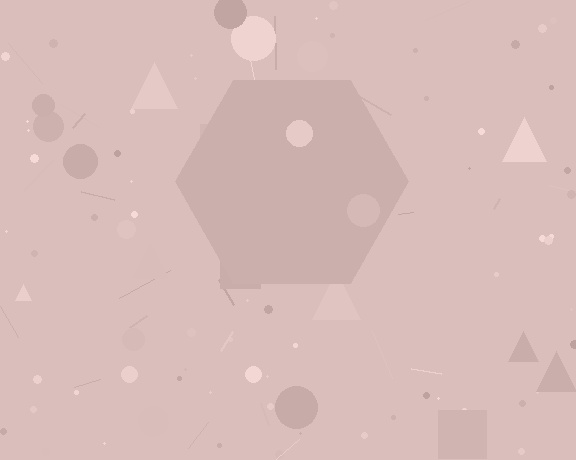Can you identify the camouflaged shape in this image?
The camouflaged shape is a hexagon.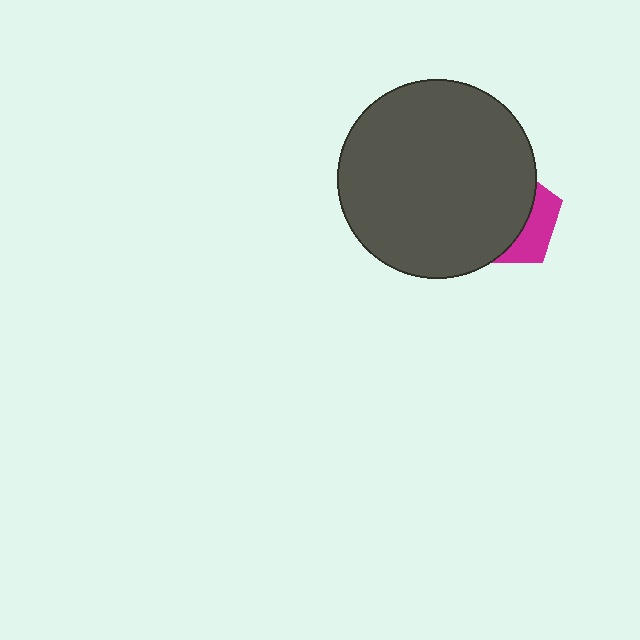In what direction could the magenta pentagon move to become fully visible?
The magenta pentagon could move right. That would shift it out from behind the dark gray circle entirely.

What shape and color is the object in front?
The object in front is a dark gray circle.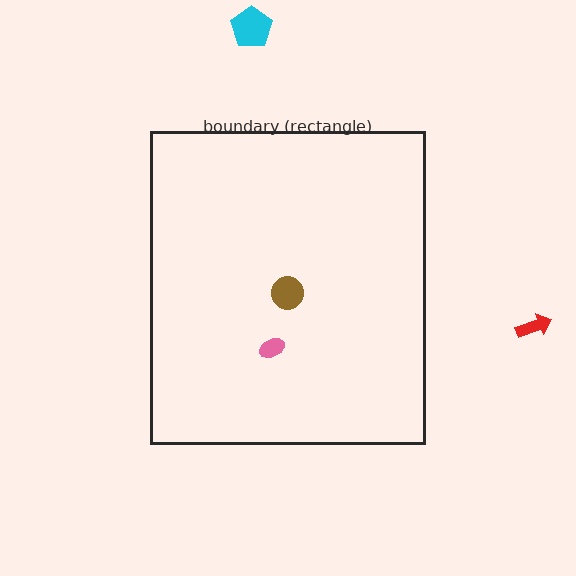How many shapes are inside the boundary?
2 inside, 2 outside.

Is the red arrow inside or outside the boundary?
Outside.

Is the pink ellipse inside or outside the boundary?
Inside.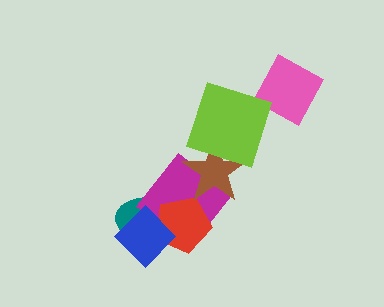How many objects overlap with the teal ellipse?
3 objects overlap with the teal ellipse.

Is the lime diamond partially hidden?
No, no other shape covers it.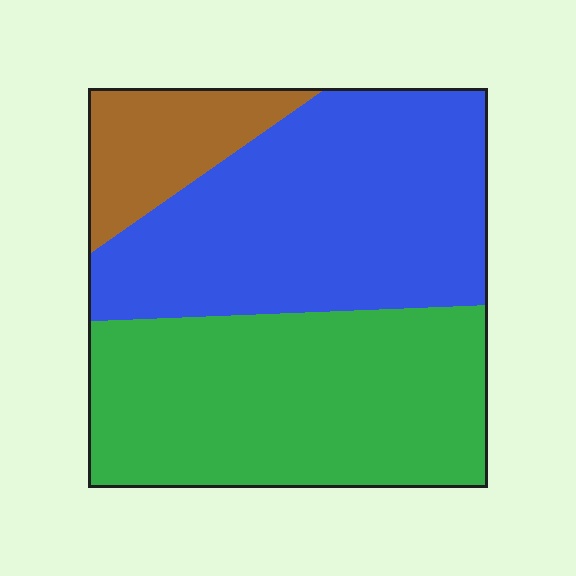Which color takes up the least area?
Brown, at roughly 10%.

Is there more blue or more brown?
Blue.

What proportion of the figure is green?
Green takes up about two fifths (2/5) of the figure.